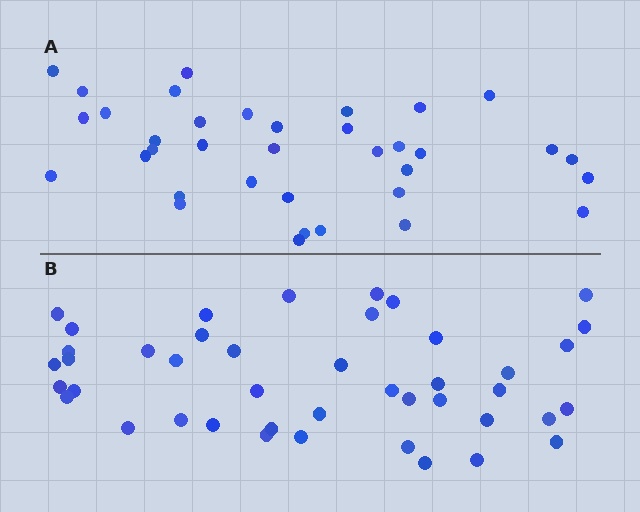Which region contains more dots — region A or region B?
Region B (the bottom region) has more dots.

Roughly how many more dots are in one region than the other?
Region B has roughly 8 or so more dots than region A.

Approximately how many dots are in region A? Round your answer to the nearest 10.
About 40 dots. (The exact count is 36, which rounds to 40.)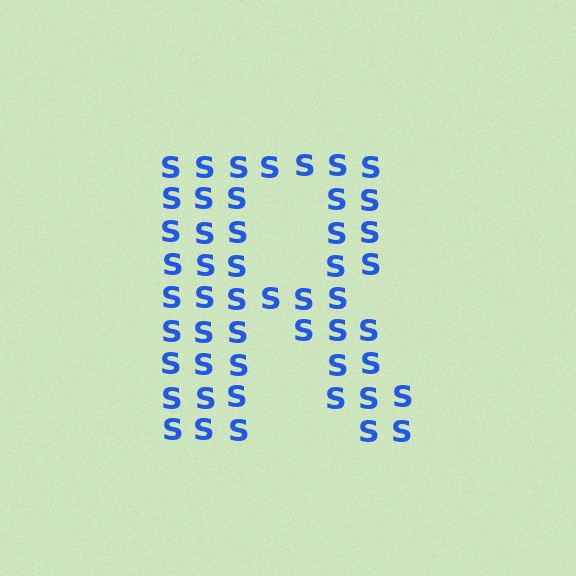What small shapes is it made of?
It is made of small letter S's.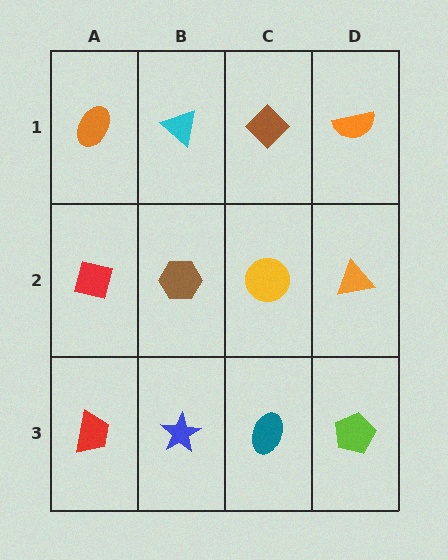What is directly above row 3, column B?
A brown hexagon.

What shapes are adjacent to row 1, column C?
A yellow circle (row 2, column C), a cyan triangle (row 1, column B), an orange semicircle (row 1, column D).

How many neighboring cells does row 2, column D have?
3.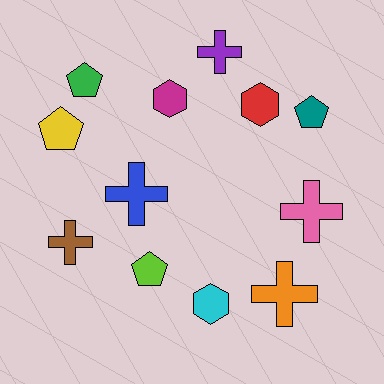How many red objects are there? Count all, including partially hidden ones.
There is 1 red object.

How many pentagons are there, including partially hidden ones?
There are 4 pentagons.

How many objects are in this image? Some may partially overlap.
There are 12 objects.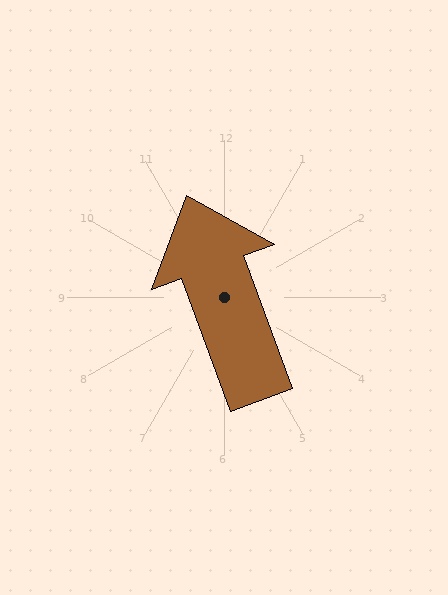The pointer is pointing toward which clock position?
Roughly 11 o'clock.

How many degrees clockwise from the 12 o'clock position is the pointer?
Approximately 340 degrees.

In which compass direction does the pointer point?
North.